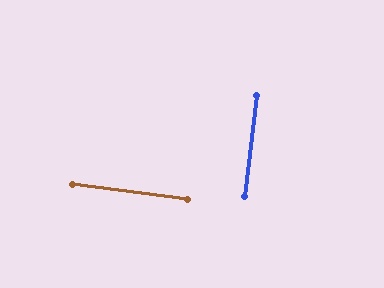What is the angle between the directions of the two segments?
Approximately 90 degrees.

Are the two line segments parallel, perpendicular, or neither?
Perpendicular — they meet at approximately 90°.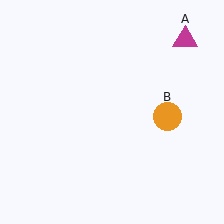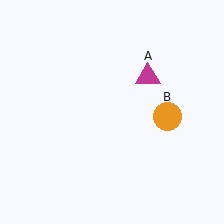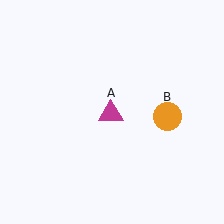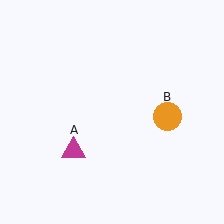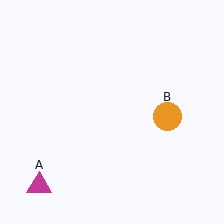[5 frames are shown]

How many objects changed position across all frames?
1 object changed position: magenta triangle (object A).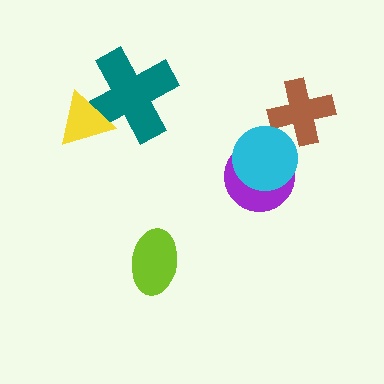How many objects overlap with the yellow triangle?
1 object overlaps with the yellow triangle.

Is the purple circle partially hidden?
Yes, it is partially covered by another shape.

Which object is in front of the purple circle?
The cyan circle is in front of the purple circle.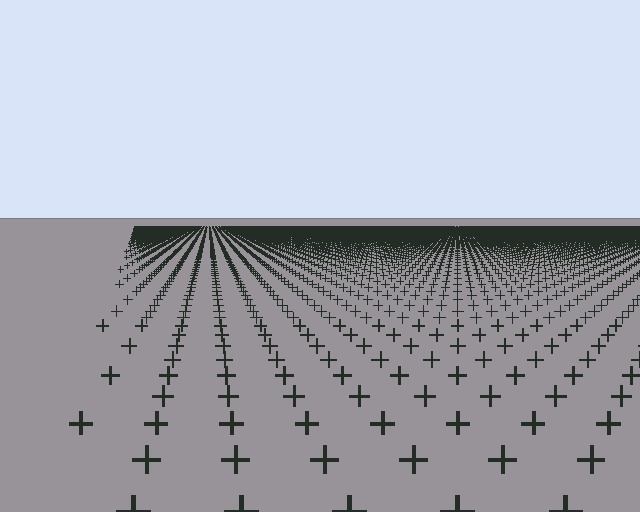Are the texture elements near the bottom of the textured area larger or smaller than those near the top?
Larger. Near the bottom, elements are closer to the viewer and appear at a bigger on-screen size.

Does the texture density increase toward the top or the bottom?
Density increases toward the top.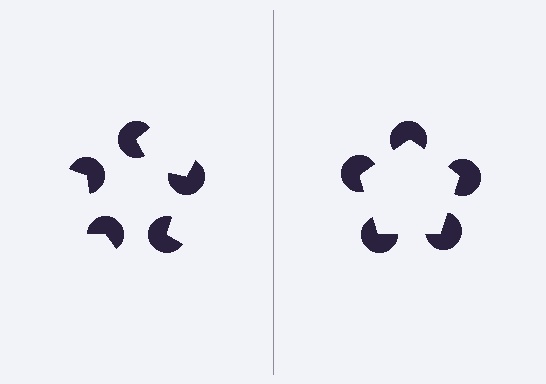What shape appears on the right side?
An illusory pentagon.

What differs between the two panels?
The pac-man discs are positioned identically on both sides; only the wedge orientations differ. On the right they align to a pentagon; on the left they are misaligned.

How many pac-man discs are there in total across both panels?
10 — 5 on each side.